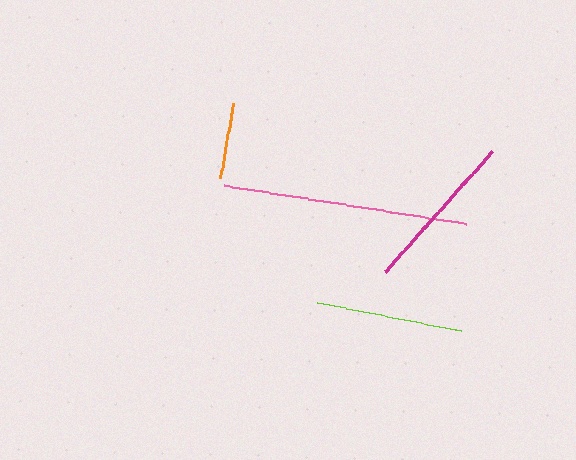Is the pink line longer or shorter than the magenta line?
The pink line is longer than the magenta line.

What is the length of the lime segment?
The lime segment is approximately 147 pixels long.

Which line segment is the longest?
The pink line is the longest at approximately 245 pixels.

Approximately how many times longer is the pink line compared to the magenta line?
The pink line is approximately 1.5 times the length of the magenta line.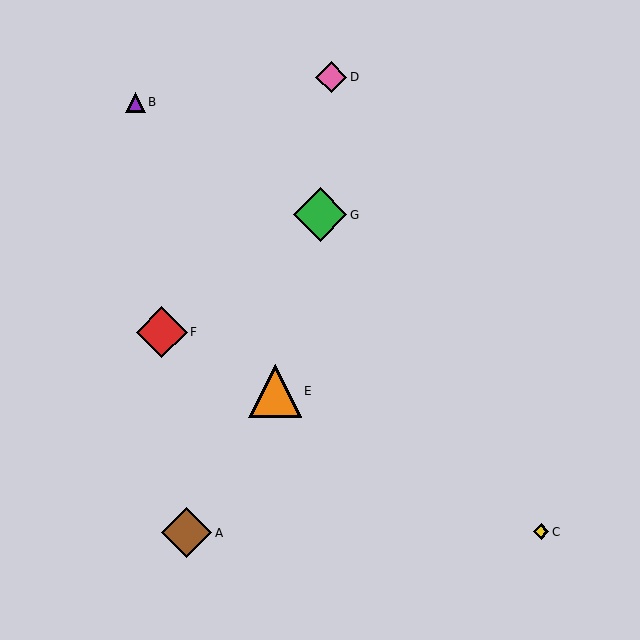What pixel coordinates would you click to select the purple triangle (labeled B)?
Click at (135, 102) to select the purple triangle B.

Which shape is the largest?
The green diamond (labeled G) is the largest.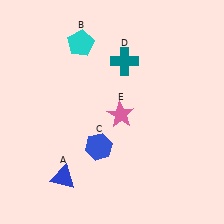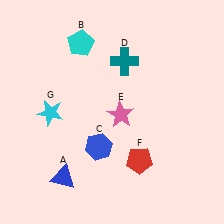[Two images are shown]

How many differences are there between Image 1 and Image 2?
There are 2 differences between the two images.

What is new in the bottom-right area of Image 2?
A red pentagon (F) was added in the bottom-right area of Image 2.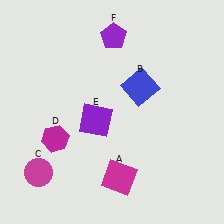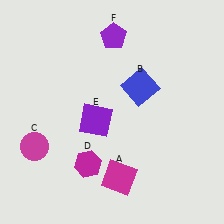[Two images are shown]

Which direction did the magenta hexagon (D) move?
The magenta hexagon (D) moved right.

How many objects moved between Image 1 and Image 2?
2 objects moved between the two images.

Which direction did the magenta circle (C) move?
The magenta circle (C) moved up.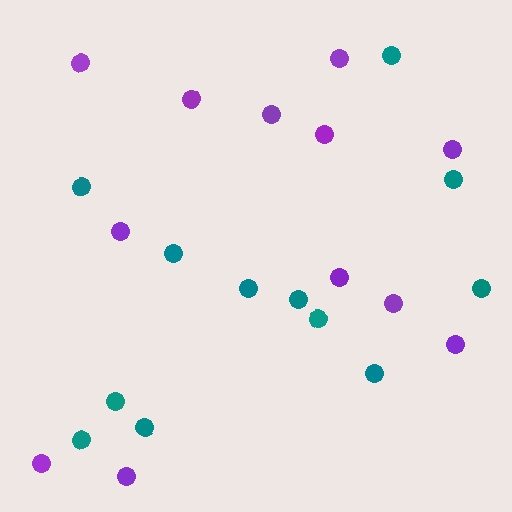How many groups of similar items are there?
There are 2 groups: one group of teal circles (12) and one group of purple circles (12).